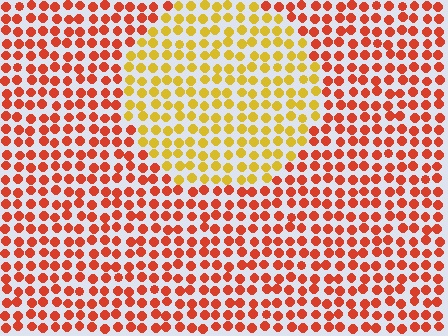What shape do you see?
I see a circle.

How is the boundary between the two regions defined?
The boundary is defined purely by a slight shift in hue (about 43 degrees). Spacing, size, and orientation are identical on both sides.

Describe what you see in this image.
The image is filled with small red elements in a uniform arrangement. A circle-shaped region is visible where the elements are tinted to a slightly different hue, forming a subtle color boundary.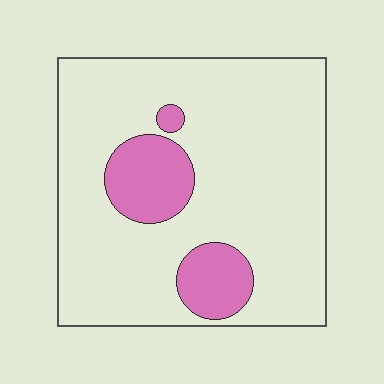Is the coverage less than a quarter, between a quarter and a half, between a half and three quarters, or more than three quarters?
Less than a quarter.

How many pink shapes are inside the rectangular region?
3.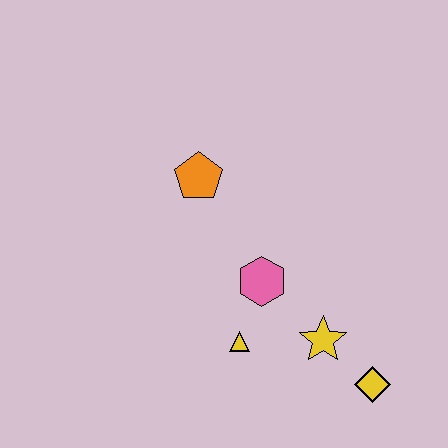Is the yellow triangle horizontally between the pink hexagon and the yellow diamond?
No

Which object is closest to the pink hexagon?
The yellow triangle is closest to the pink hexagon.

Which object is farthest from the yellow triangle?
The orange pentagon is farthest from the yellow triangle.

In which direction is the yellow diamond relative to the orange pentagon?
The yellow diamond is below the orange pentagon.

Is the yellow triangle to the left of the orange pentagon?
No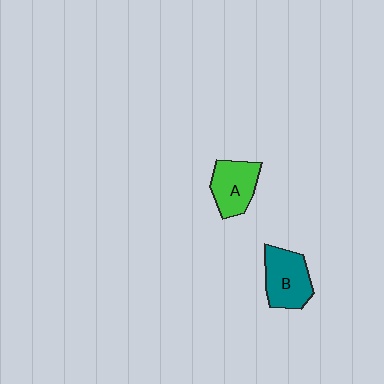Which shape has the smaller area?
Shape A (green).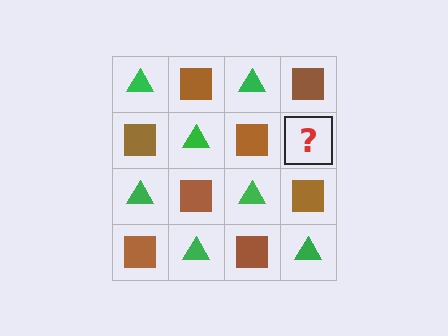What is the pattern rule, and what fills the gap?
The rule is that it alternates green triangle and brown square in a checkerboard pattern. The gap should be filled with a green triangle.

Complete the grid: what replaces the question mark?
The question mark should be replaced with a green triangle.